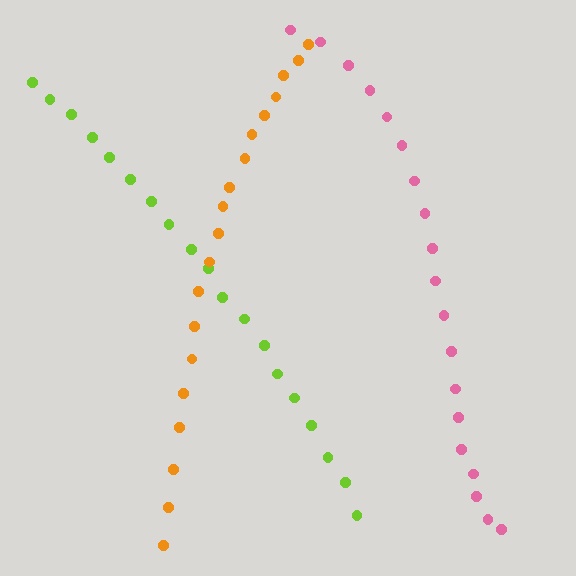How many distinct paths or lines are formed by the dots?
There are 3 distinct paths.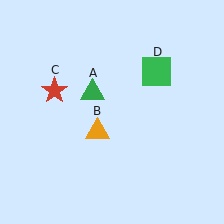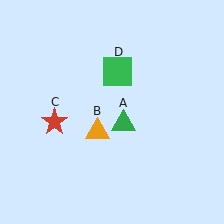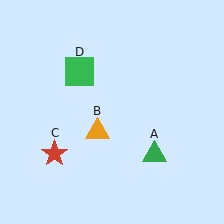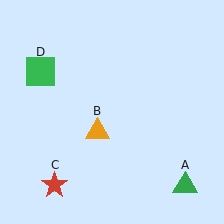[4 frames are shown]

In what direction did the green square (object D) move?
The green square (object D) moved left.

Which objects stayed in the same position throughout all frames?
Orange triangle (object B) remained stationary.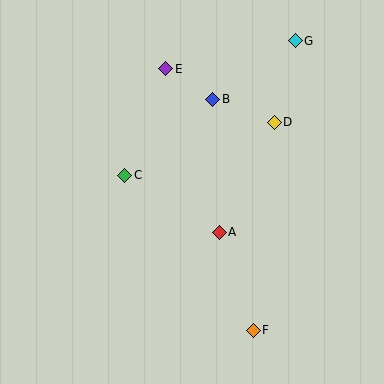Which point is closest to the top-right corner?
Point G is closest to the top-right corner.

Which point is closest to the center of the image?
Point A at (219, 232) is closest to the center.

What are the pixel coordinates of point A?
Point A is at (219, 232).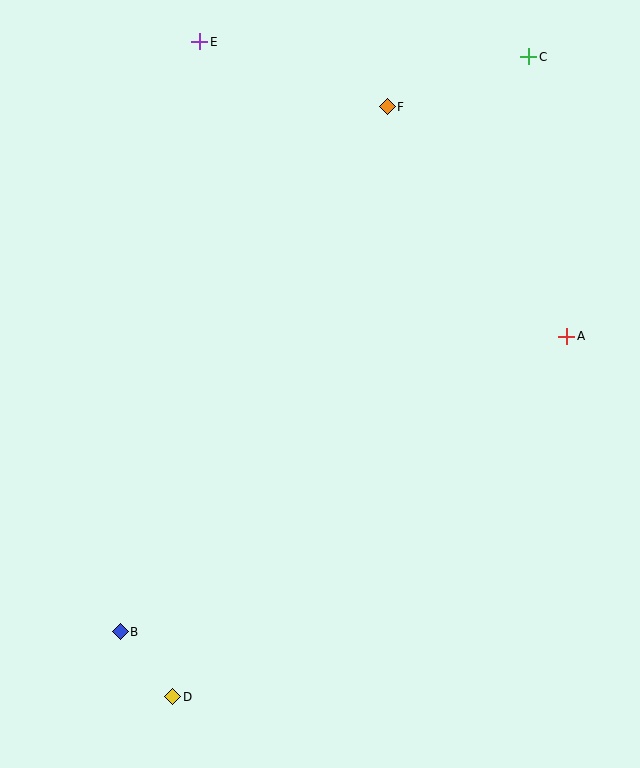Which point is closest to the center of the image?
Point A at (567, 336) is closest to the center.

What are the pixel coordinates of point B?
Point B is at (120, 632).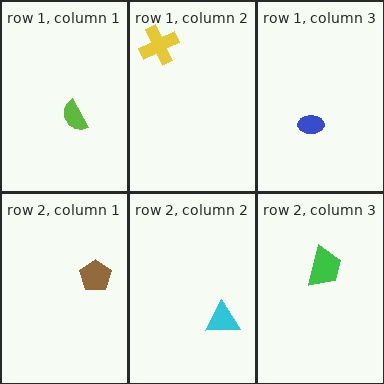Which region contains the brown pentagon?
The row 2, column 1 region.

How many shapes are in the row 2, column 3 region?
1.